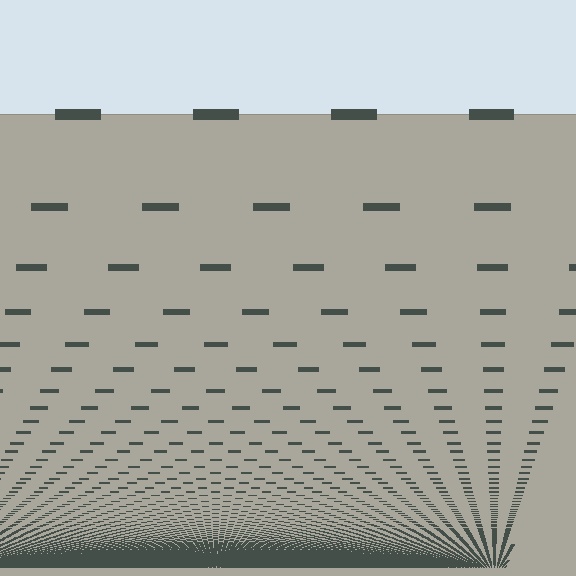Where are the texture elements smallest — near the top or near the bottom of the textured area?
Near the bottom.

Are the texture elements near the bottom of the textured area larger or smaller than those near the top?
Smaller. The gradient is inverted — elements near the bottom are smaller and denser.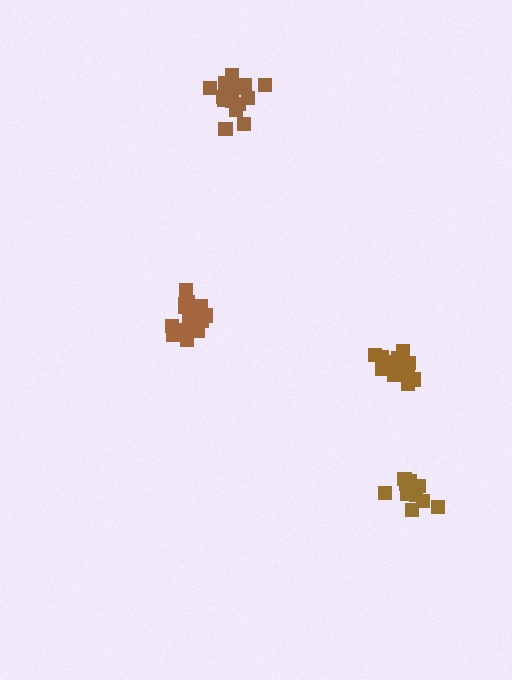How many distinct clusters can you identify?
There are 4 distinct clusters.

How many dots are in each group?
Group 1: 13 dots, Group 2: 18 dots, Group 3: 15 dots, Group 4: 17 dots (63 total).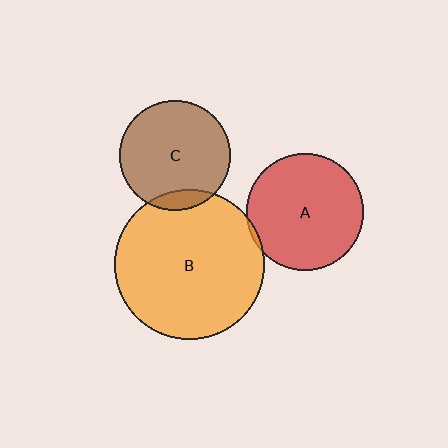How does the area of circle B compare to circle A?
Approximately 1.7 times.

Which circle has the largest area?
Circle B (orange).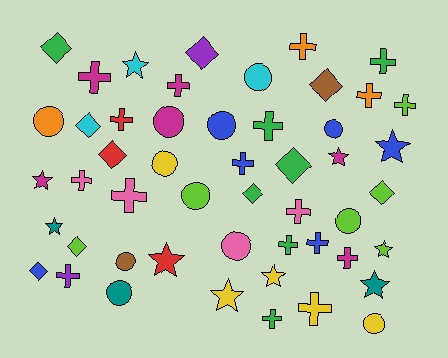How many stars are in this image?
There are 10 stars.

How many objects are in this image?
There are 50 objects.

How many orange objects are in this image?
There are 3 orange objects.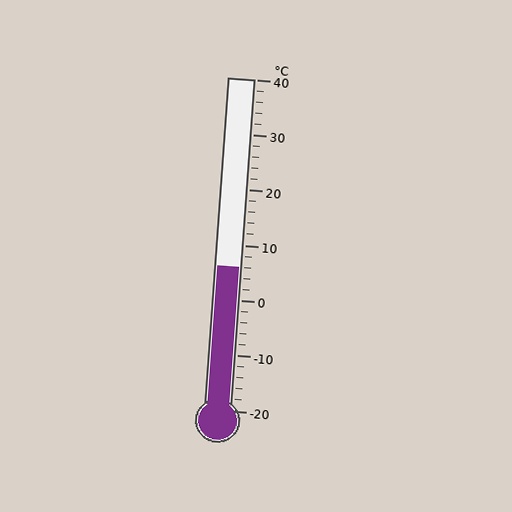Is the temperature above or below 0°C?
The temperature is above 0°C.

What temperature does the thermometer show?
The thermometer shows approximately 6°C.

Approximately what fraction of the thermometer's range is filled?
The thermometer is filled to approximately 45% of its range.